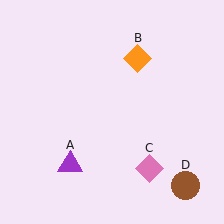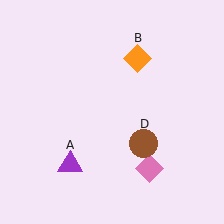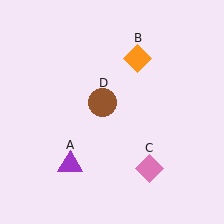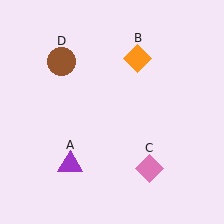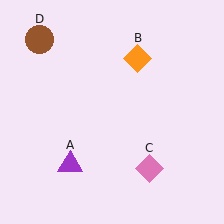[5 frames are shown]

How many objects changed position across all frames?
1 object changed position: brown circle (object D).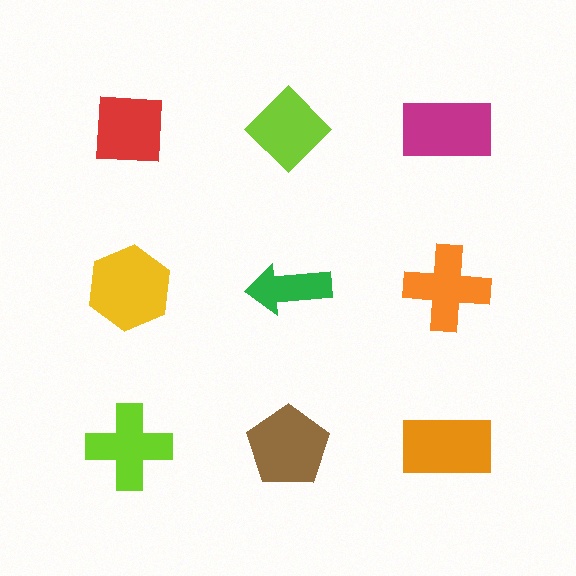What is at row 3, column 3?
An orange rectangle.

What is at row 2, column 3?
An orange cross.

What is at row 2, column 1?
A yellow hexagon.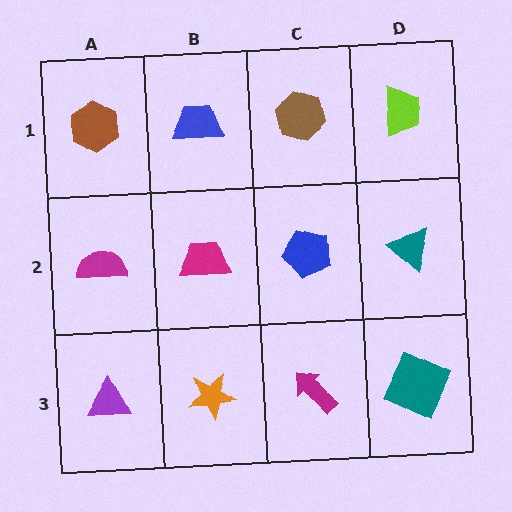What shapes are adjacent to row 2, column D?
A lime trapezoid (row 1, column D), a teal square (row 3, column D), a blue pentagon (row 2, column C).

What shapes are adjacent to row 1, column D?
A teal triangle (row 2, column D), a brown hexagon (row 1, column C).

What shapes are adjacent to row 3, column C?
A blue pentagon (row 2, column C), an orange star (row 3, column B), a teal square (row 3, column D).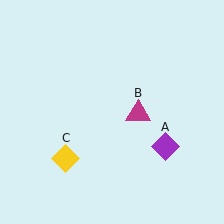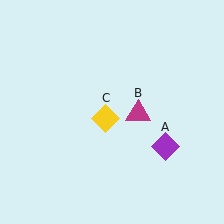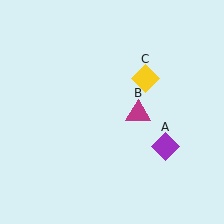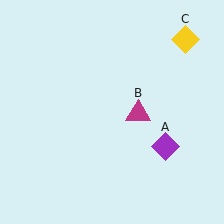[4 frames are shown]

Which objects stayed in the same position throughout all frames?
Purple diamond (object A) and magenta triangle (object B) remained stationary.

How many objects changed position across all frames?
1 object changed position: yellow diamond (object C).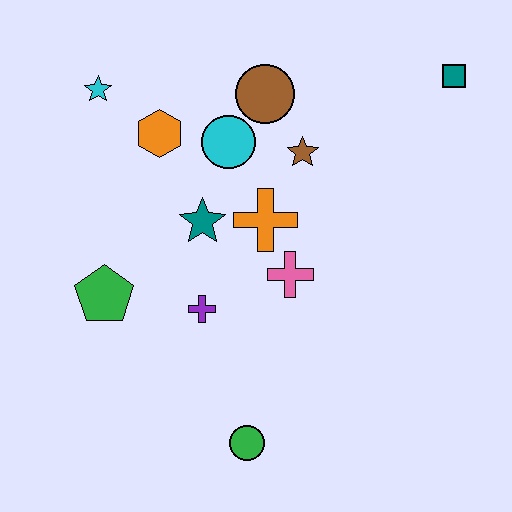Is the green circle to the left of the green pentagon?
No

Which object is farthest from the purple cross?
The teal square is farthest from the purple cross.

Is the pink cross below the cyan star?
Yes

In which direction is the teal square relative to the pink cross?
The teal square is above the pink cross.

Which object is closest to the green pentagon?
The purple cross is closest to the green pentagon.